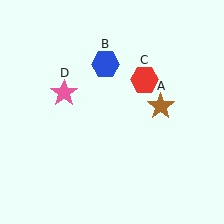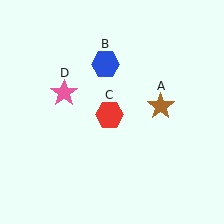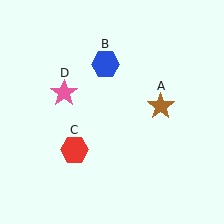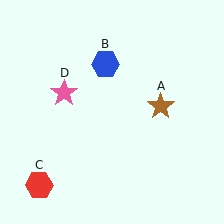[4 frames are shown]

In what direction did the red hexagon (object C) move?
The red hexagon (object C) moved down and to the left.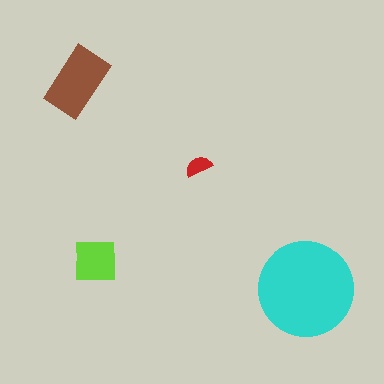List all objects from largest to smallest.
The cyan circle, the brown rectangle, the lime square, the red semicircle.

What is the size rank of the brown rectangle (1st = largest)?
2nd.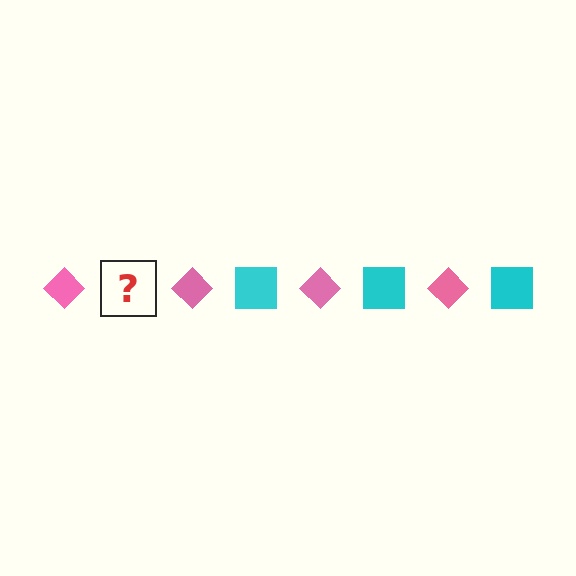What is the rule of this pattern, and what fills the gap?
The rule is that the pattern alternates between pink diamond and cyan square. The gap should be filled with a cyan square.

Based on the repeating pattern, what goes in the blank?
The blank should be a cyan square.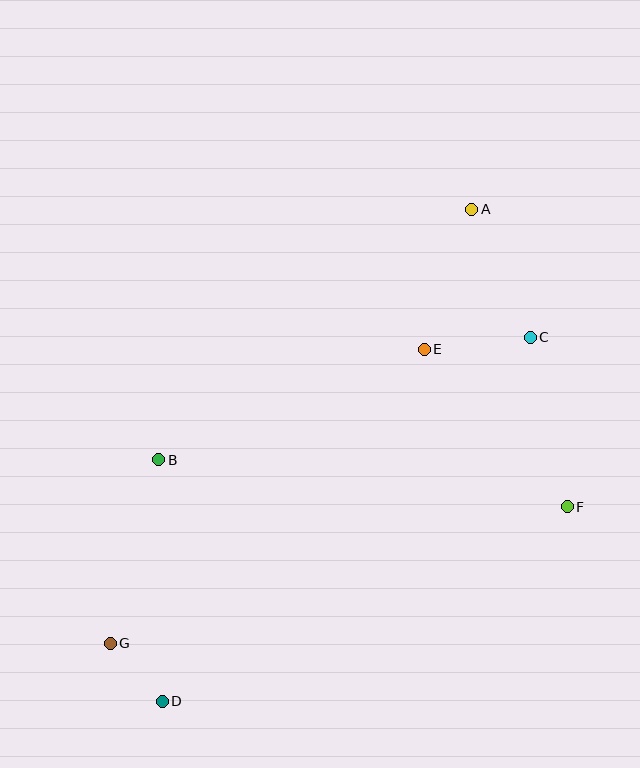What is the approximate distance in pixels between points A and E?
The distance between A and E is approximately 148 pixels.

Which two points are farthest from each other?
Points A and D are farthest from each other.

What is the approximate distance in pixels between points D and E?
The distance between D and E is approximately 439 pixels.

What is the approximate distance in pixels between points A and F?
The distance between A and F is approximately 313 pixels.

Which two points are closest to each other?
Points D and G are closest to each other.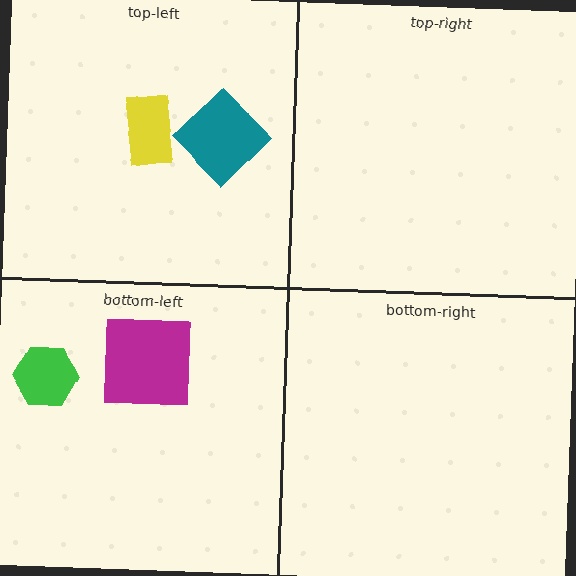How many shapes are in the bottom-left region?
2.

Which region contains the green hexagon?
The bottom-left region.